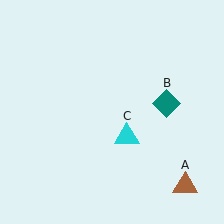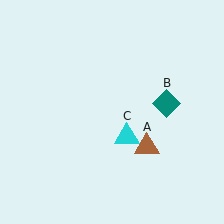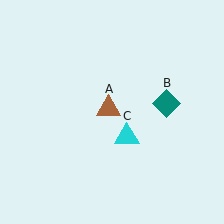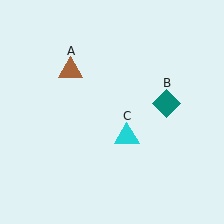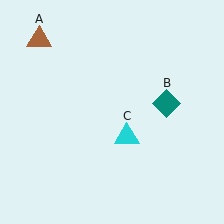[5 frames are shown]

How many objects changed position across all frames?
1 object changed position: brown triangle (object A).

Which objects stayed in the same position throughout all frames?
Teal diamond (object B) and cyan triangle (object C) remained stationary.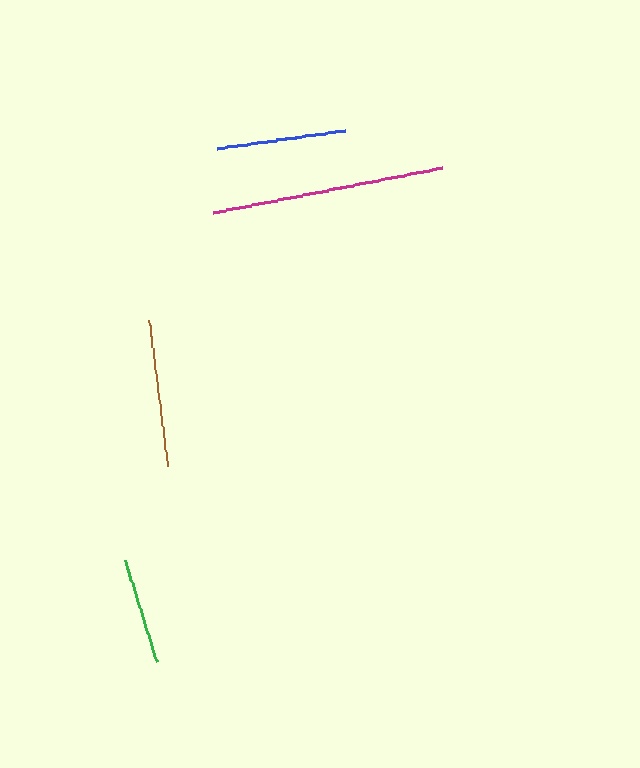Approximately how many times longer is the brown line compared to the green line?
The brown line is approximately 1.4 times the length of the green line.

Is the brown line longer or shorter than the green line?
The brown line is longer than the green line.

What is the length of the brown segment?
The brown segment is approximately 147 pixels long.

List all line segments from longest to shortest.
From longest to shortest: magenta, brown, blue, green.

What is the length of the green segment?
The green segment is approximately 106 pixels long.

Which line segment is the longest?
The magenta line is the longest at approximately 233 pixels.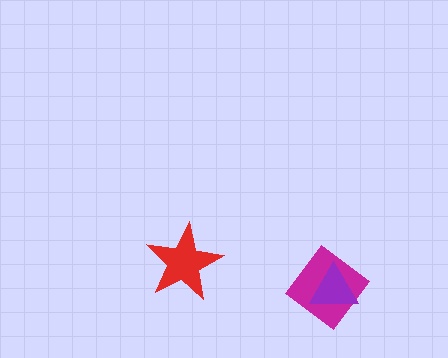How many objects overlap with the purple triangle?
1 object overlaps with the purple triangle.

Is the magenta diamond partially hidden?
Yes, it is partially covered by another shape.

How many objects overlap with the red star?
0 objects overlap with the red star.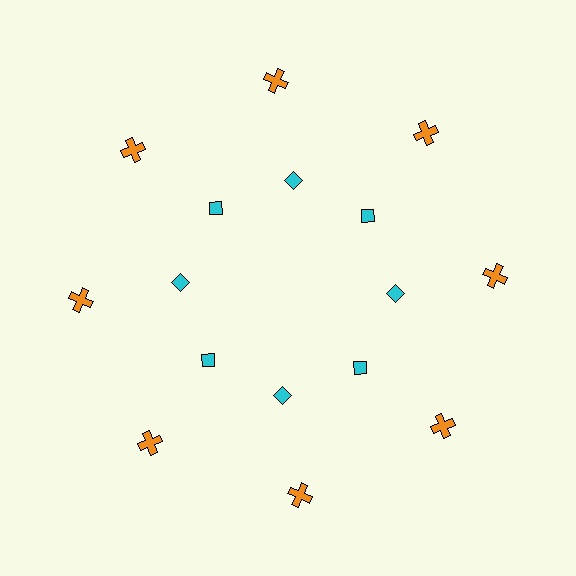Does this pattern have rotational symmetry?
Yes, this pattern has 8-fold rotational symmetry. It looks the same after rotating 45 degrees around the center.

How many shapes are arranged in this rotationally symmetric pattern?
There are 16 shapes, arranged in 8 groups of 2.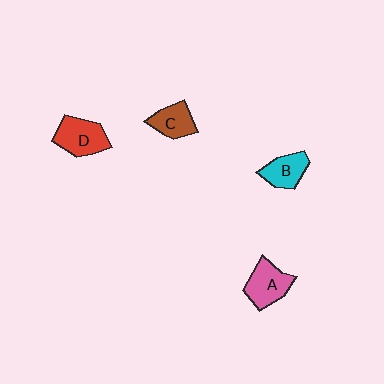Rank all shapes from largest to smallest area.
From largest to smallest: D (red), A (pink), B (cyan), C (brown).